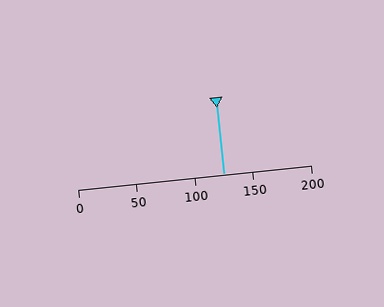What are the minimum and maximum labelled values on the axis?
The axis runs from 0 to 200.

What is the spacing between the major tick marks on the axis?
The major ticks are spaced 50 apart.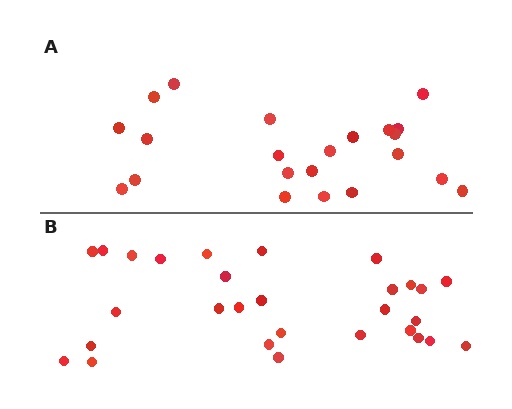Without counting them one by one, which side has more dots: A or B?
Region B (the bottom region) has more dots.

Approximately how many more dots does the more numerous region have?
Region B has roughly 8 or so more dots than region A.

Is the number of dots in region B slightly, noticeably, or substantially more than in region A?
Region B has noticeably more, but not dramatically so. The ratio is roughly 1.3 to 1.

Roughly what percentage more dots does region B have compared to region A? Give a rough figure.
About 30% more.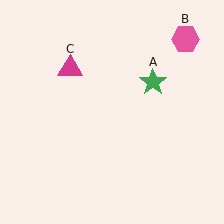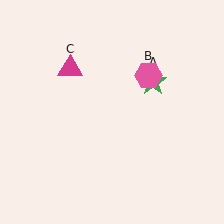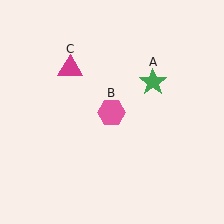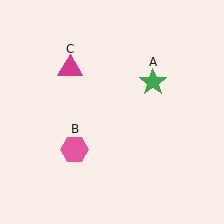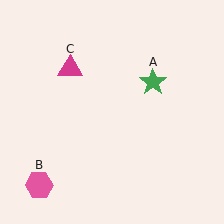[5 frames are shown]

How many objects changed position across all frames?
1 object changed position: pink hexagon (object B).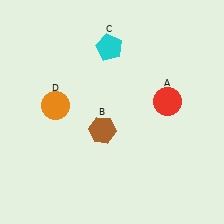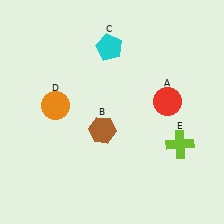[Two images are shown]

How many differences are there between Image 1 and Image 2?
There is 1 difference between the two images.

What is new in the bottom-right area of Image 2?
A lime cross (E) was added in the bottom-right area of Image 2.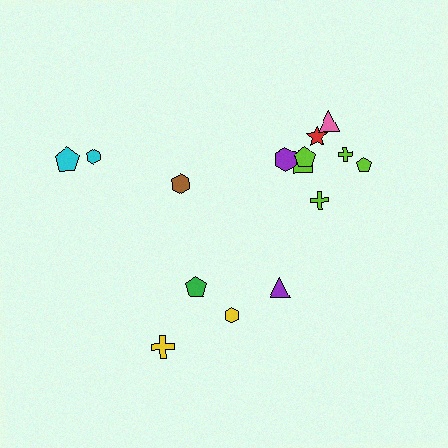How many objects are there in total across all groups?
There are 15 objects.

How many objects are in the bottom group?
There are 4 objects.